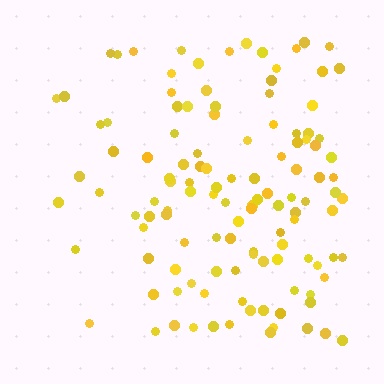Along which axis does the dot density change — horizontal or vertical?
Horizontal.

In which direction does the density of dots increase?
From left to right, with the right side densest.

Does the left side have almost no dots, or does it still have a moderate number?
Still a moderate number, just noticeably fewer than the right.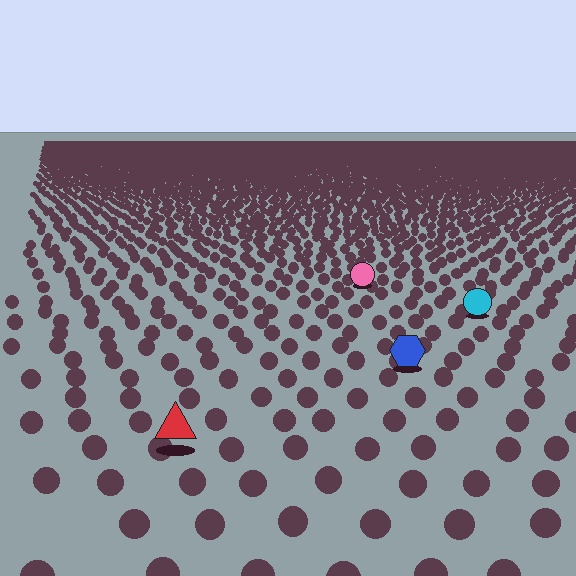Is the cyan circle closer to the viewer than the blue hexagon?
No. The blue hexagon is closer — you can tell from the texture gradient: the ground texture is coarser near it.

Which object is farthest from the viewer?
The pink circle is farthest from the viewer. It appears smaller and the ground texture around it is denser.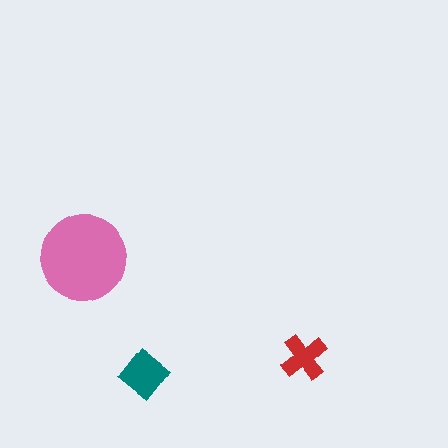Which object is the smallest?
The red cross.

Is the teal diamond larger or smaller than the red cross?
Larger.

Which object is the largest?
The pink circle.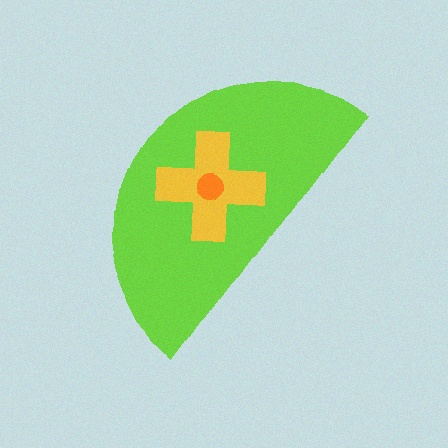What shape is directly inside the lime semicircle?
The yellow cross.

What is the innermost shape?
The orange circle.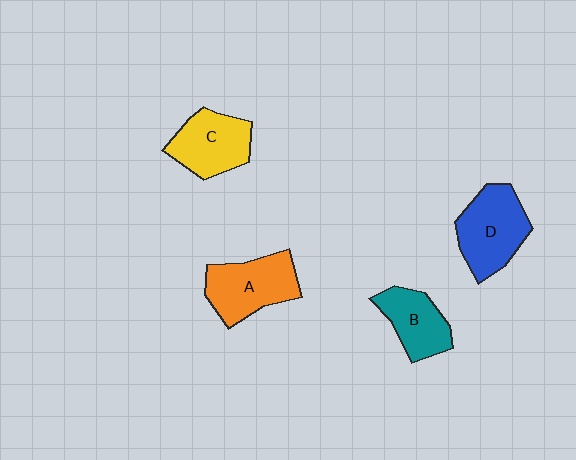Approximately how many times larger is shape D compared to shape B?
Approximately 1.4 times.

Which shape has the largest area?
Shape D (blue).